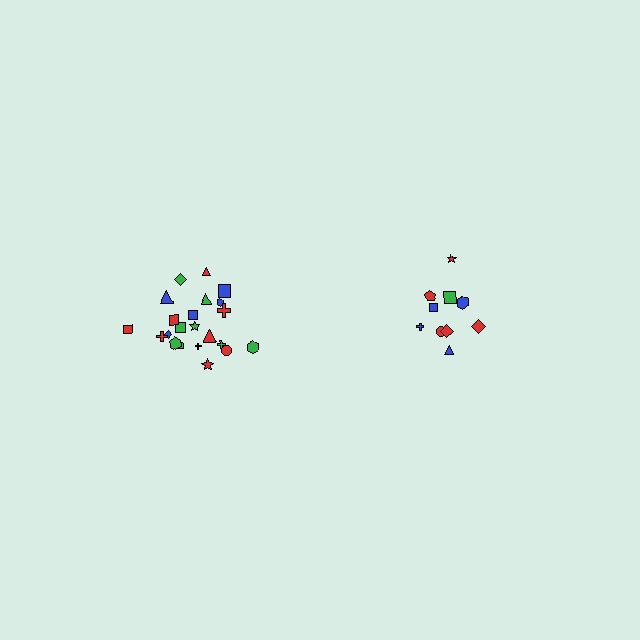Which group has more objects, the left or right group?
The left group.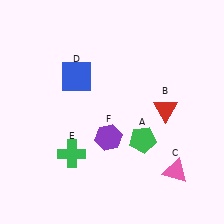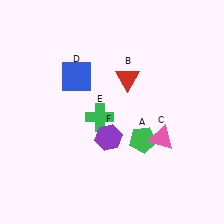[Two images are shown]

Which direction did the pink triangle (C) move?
The pink triangle (C) moved up.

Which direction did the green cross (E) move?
The green cross (E) moved up.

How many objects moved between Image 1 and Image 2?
3 objects moved between the two images.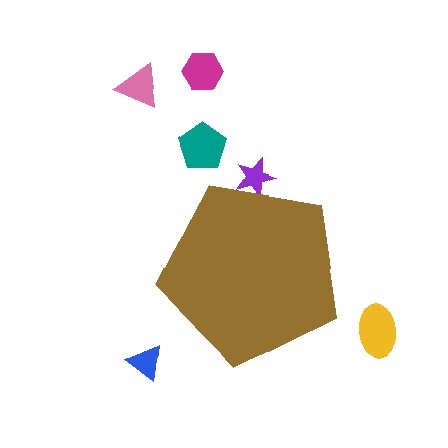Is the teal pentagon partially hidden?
No, the teal pentagon is fully visible.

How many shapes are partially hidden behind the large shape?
1 shape is partially hidden.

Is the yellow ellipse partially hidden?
No, the yellow ellipse is fully visible.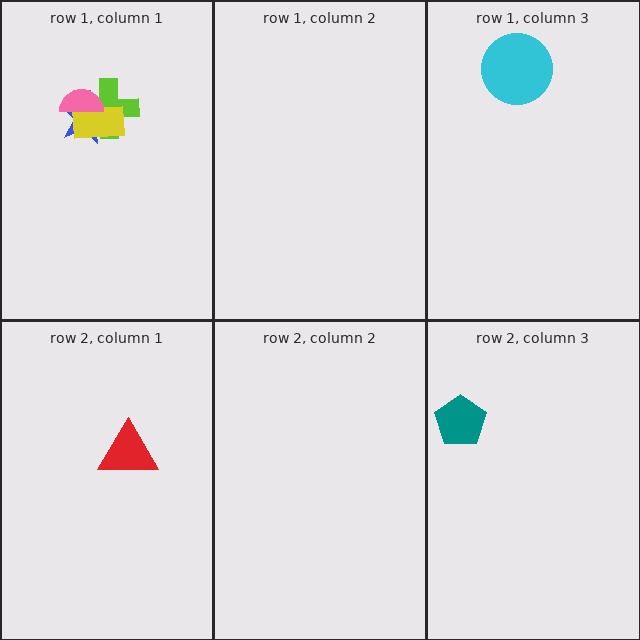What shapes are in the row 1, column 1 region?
The blue star, the lime cross, the yellow rectangle, the pink semicircle.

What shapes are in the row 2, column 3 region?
The teal pentagon.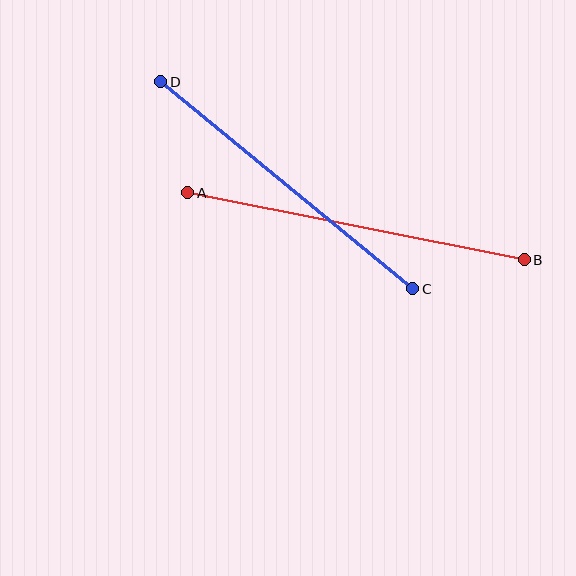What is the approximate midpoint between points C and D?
The midpoint is at approximately (287, 185) pixels.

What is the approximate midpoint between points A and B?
The midpoint is at approximately (356, 226) pixels.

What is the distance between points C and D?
The distance is approximately 327 pixels.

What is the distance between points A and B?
The distance is approximately 343 pixels.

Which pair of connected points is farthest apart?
Points A and B are farthest apart.